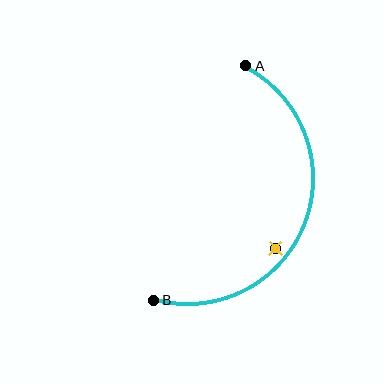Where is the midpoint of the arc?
The arc midpoint is the point on the curve farthest from the straight line joining A and B. It sits to the right of that line.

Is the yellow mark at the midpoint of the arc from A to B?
No — the yellow mark does not lie on the arc at all. It sits slightly inside the curve.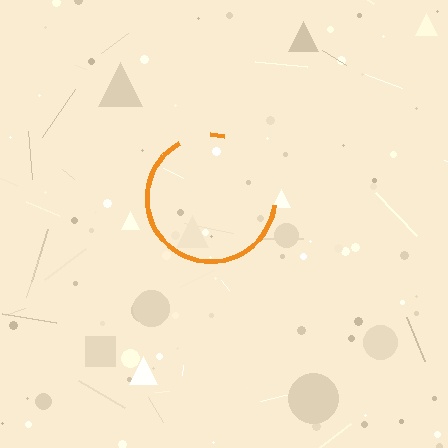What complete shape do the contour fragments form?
The contour fragments form a circle.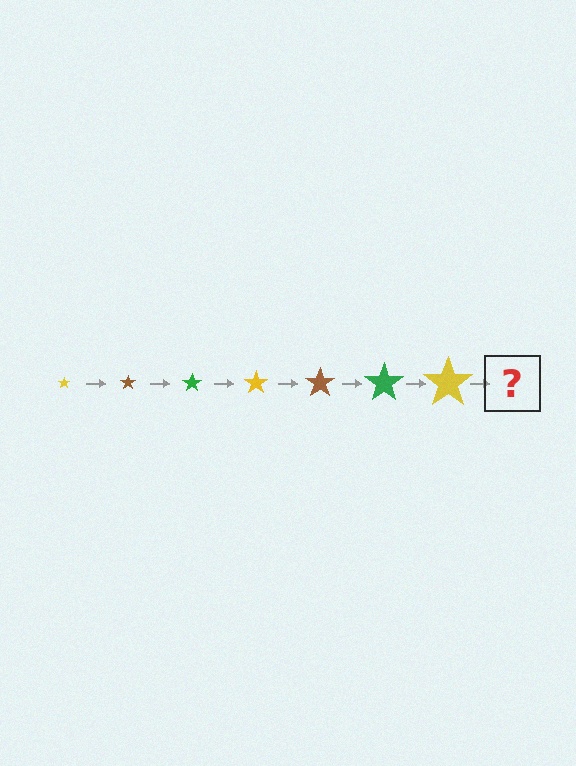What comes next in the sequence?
The next element should be a brown star, larger than the previous one.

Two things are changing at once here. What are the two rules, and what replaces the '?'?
The two rules are that the star grows larger each step and the color cycles through yellow, brown, and green. The '?' should be a brown star, larger than the previous one.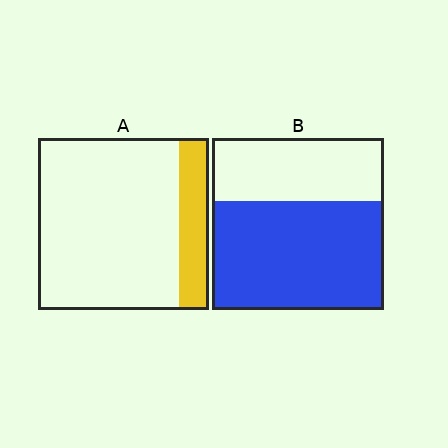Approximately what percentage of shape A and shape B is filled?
A is approximately 20% and B is approximately 65%.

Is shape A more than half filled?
No.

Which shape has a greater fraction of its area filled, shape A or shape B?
Shape B.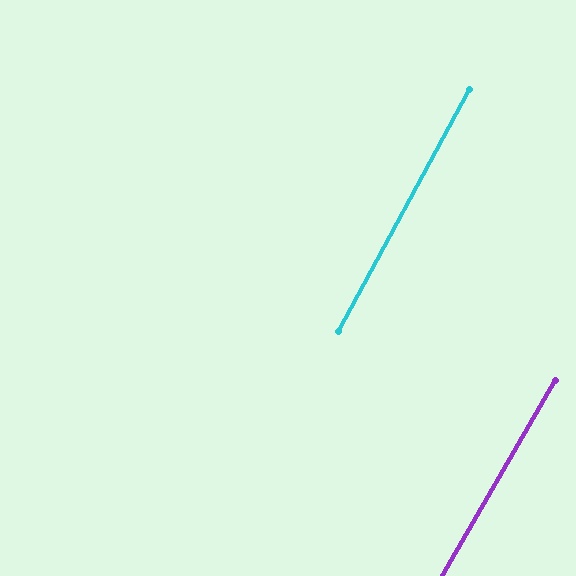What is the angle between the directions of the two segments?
Approximately 2 degrees.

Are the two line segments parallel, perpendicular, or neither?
Parallel — their directions differ by only 1.8°.